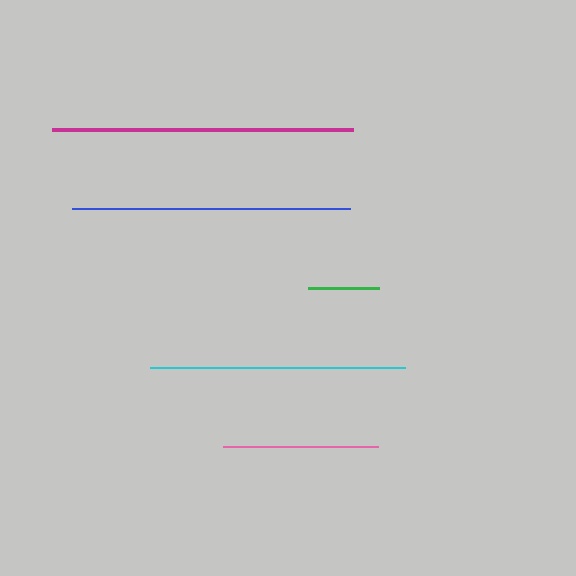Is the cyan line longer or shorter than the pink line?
The cyan line is longer than the pink line.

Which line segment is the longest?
The magenta line is the longest at approximately 301 pixels.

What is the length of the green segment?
The green segment is approximately 72 pixels long.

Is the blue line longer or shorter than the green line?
The blue line is longer than the green line.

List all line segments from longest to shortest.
From longest to shortest: magenta, blue, cyan, pink, green.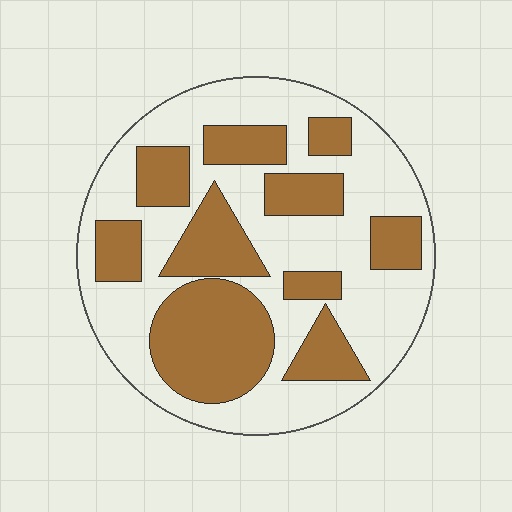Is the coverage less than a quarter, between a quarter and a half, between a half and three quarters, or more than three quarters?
Between a quarter and a half.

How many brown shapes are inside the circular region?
10.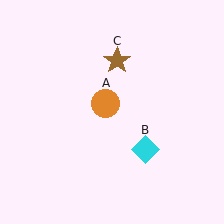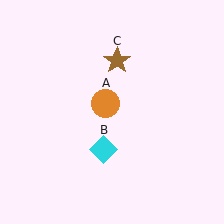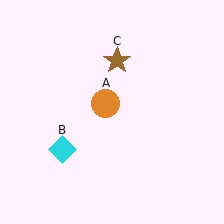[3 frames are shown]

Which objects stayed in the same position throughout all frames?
Orange circle (object A) and brown star (object C) remained stationary.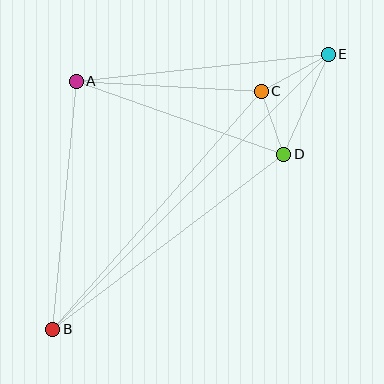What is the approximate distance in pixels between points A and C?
The distance between A and C is approximately 185 pixels.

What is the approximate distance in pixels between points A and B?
The distance between A and B is approximately 249 pixels.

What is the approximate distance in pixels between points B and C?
The distance between B and C is approximately 317 pixels.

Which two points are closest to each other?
Points C and D are closest to each other.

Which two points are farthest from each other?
Points B and E are farthest from each other.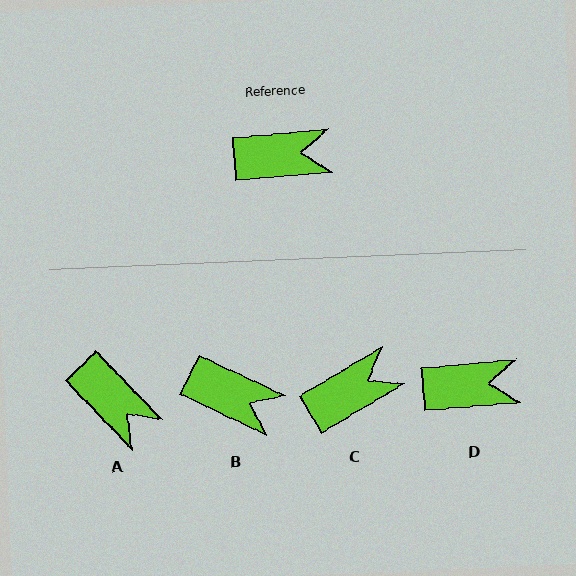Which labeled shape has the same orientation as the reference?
D.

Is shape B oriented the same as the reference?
No, it is off by about 30 degrees.